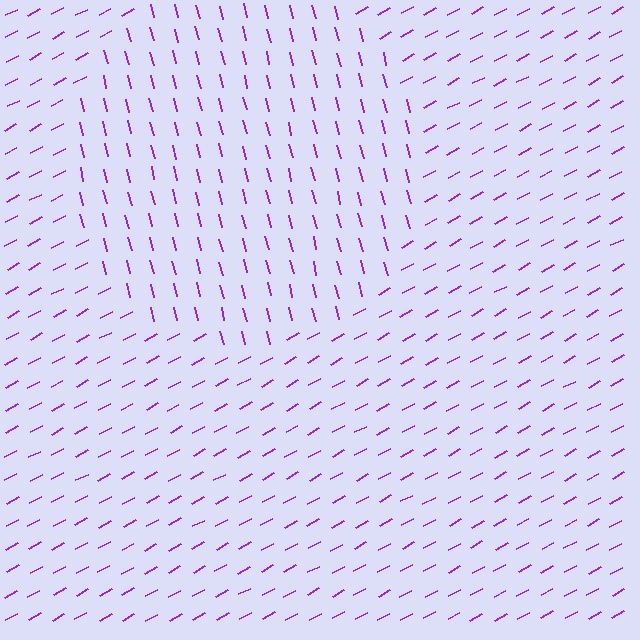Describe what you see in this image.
The image is filled with small purple line segments. A circle region in the image has lines oriented differently from the surrounding lines, creating a visible texture boundary.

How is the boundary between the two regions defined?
The boundary is defined purely by a change in line orientation (approximately 75 degrees difference). All lines are the same color and thickness.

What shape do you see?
I see a circle.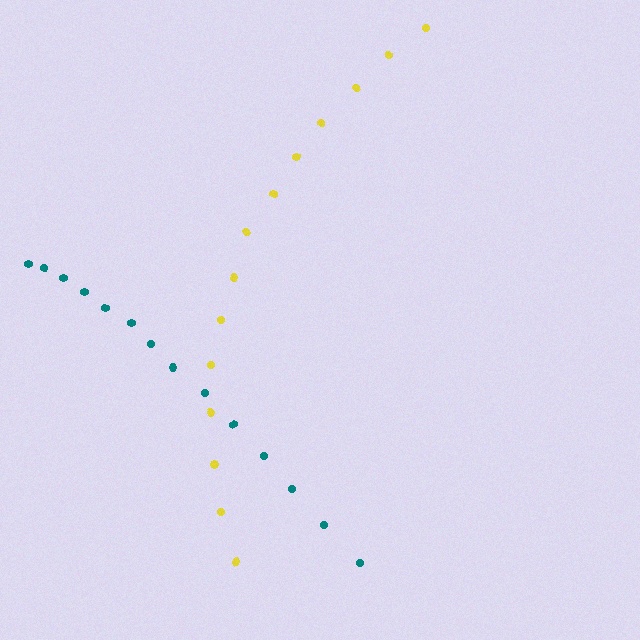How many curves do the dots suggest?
There are 2 distinct paths.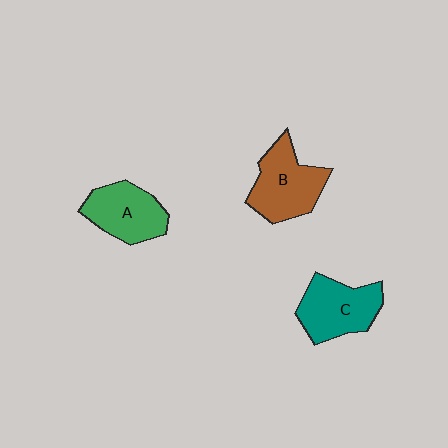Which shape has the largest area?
Shape B (brown).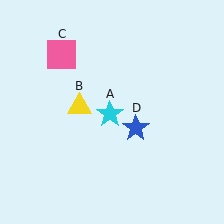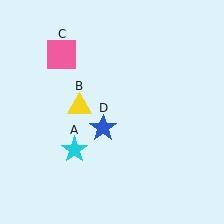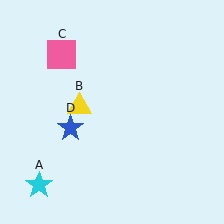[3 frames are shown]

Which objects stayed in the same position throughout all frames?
Yellow triangle (object B) and pink square (object C) remained stationary.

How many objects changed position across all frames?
2 objects changed position: cyan star (object A), blue star (object D).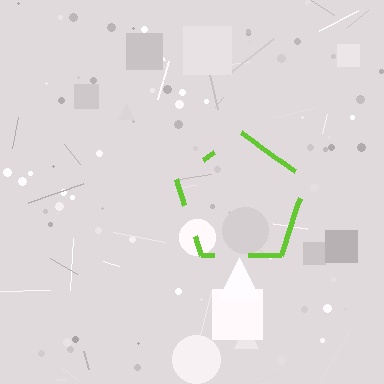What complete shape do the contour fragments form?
The contour fragments form a pentagon.